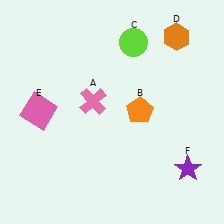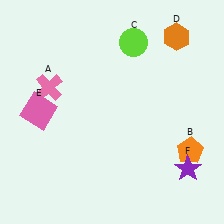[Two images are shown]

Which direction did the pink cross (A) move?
The pink cross (A) moved left.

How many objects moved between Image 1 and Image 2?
2 objects moved between the two images.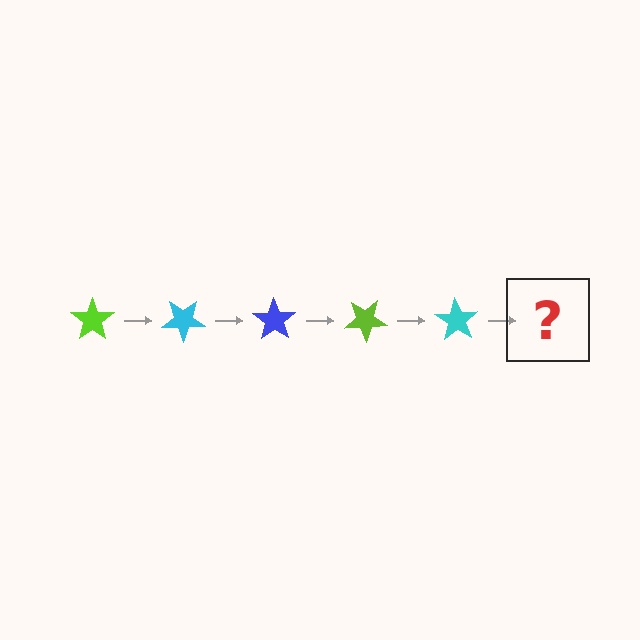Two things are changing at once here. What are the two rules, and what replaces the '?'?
The two rules are that it rotates 35 degrees each step and the color cycles through lime, cyan, and blue. The '?' should be a blue star, rotated 175 degrees from the start.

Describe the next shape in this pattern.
It should be a blue star, rotated 175 degrees from the start.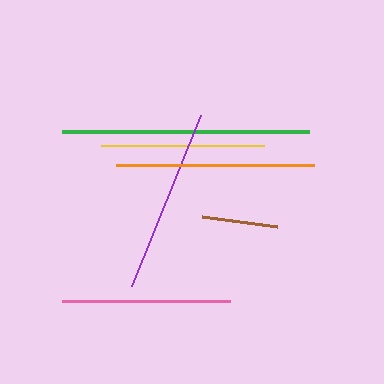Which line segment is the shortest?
The brown line is the shortest at approximately 75 pixels.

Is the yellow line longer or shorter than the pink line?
The pink line is longer than the yellow line.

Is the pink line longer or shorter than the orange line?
The orange line is longer than the pink line.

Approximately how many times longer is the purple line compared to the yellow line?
The purple line is approximately 1.1 times the length of the yellow line.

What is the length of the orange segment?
The orange segment is approximately 198 pixels long.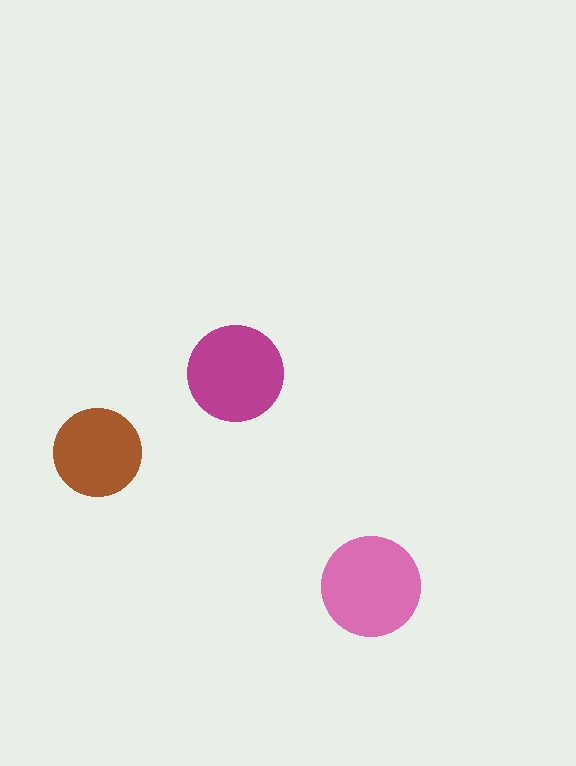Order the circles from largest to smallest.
the pink one, the magenta one, the brown one.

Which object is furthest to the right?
The pink circle is rightmost.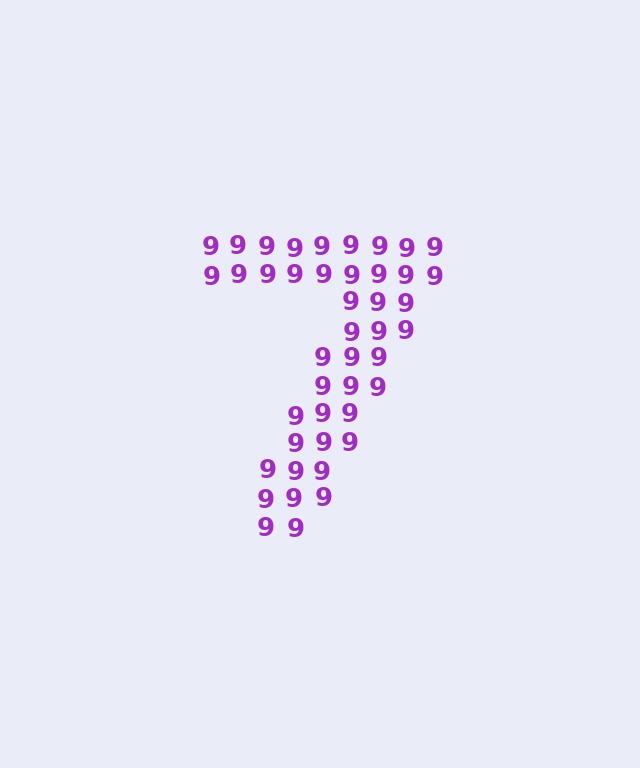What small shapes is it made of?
It is made of small digit 9's.